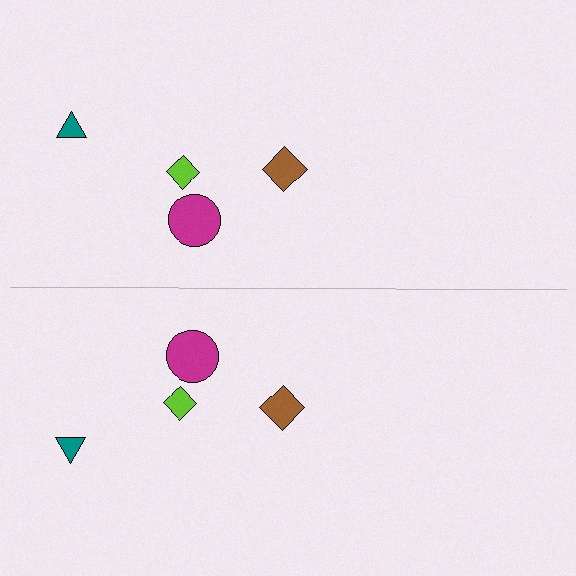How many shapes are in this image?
There are 8 shapes in this image.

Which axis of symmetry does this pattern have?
The pattern has a horizontal axis of symmetry running through the center of the image.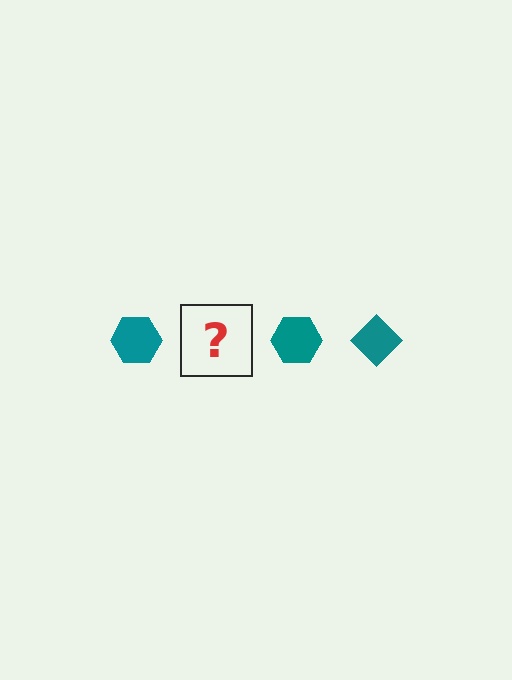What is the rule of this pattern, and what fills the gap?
The rule is that the pattern cycles through hexagon, diamond shapes in teal. The gap should be filled with a teal diamond.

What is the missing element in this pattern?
The missing element is a teal diamond.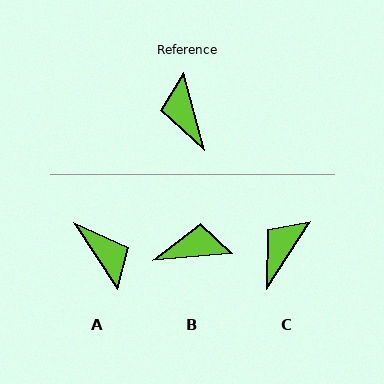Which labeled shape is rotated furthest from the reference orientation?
A, about 163 degrees away.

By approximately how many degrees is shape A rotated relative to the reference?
Approximately 163 degrees clockwise.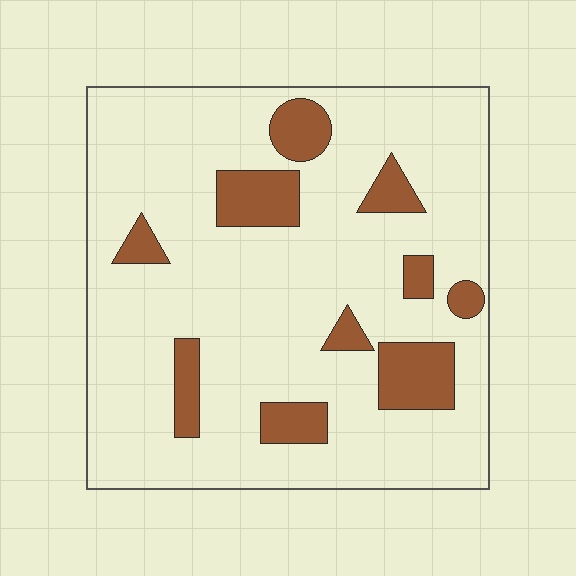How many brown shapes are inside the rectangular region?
10.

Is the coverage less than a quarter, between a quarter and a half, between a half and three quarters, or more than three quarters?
Less than a quarter.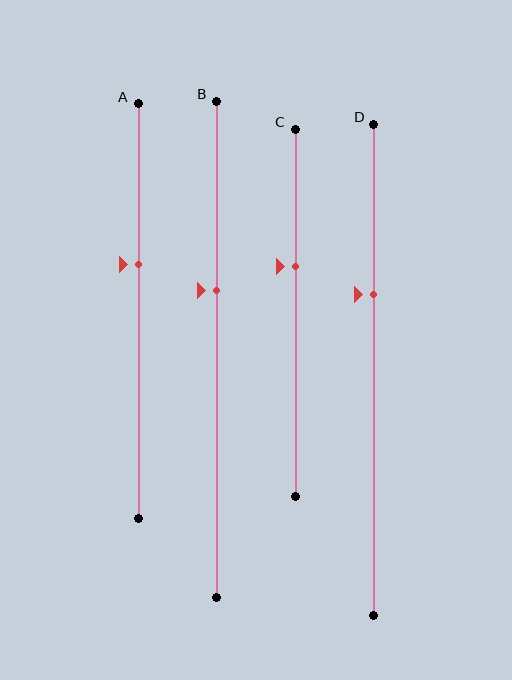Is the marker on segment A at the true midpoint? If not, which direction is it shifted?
No, the marker on segment A is shifted upward by about 11% of the segment length.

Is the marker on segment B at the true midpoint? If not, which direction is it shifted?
No, the marker on segment B is shifted upward by about 12% of the segment length.